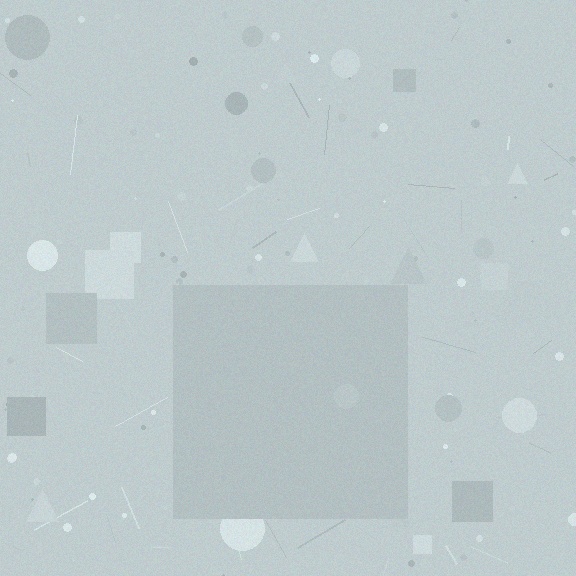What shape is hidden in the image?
A square is hidden in the image.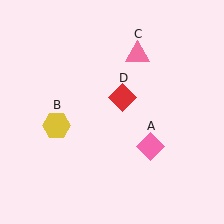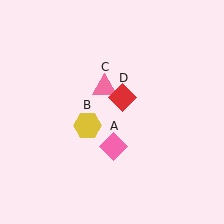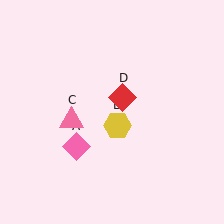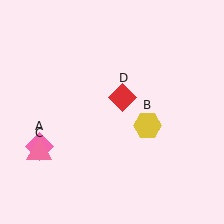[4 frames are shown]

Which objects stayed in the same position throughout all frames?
Red diamond (object D) remained stationary.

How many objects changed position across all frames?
3 objects changed position: pink diamond (object A), yellow hexagon (object B), pink triangle (object C).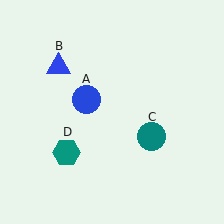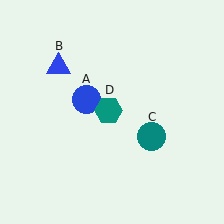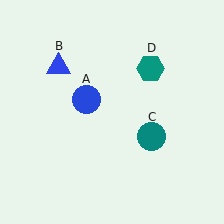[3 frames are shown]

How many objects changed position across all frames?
1 object changed position: teal hexagon (object D).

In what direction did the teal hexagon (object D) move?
The teal hexagon (object D) moved up and to the right.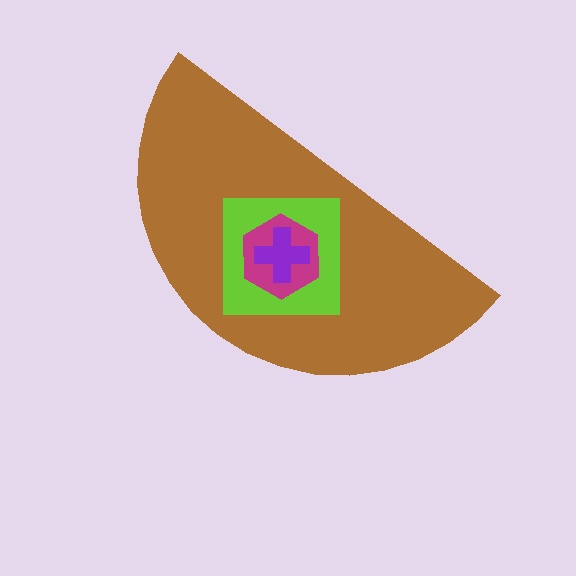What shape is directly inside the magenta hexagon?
The purple cross.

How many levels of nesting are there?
4.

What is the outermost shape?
The brown semicircle.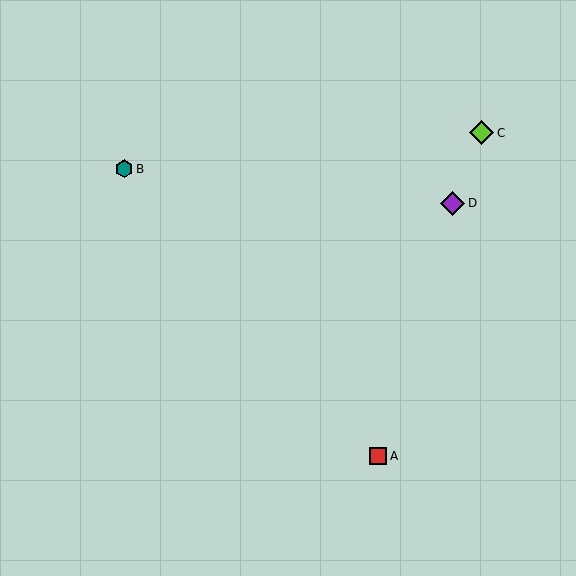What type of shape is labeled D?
Shape D is a purple diamond.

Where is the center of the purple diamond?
The center of the purple diamond is at (453, 203).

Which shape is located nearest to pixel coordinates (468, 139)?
The lime diamond (labeled C) at (482, 133) is nearest to that location.